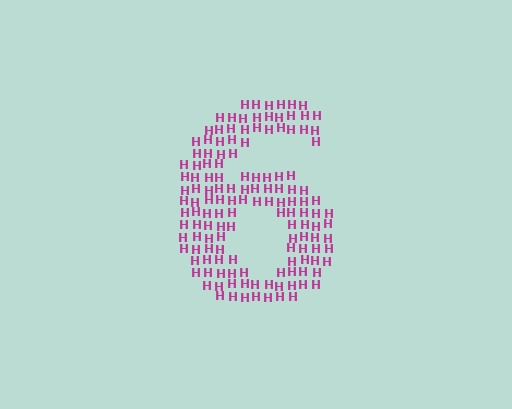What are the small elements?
The small elements are letter H's.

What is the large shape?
The large shape is the digit 6.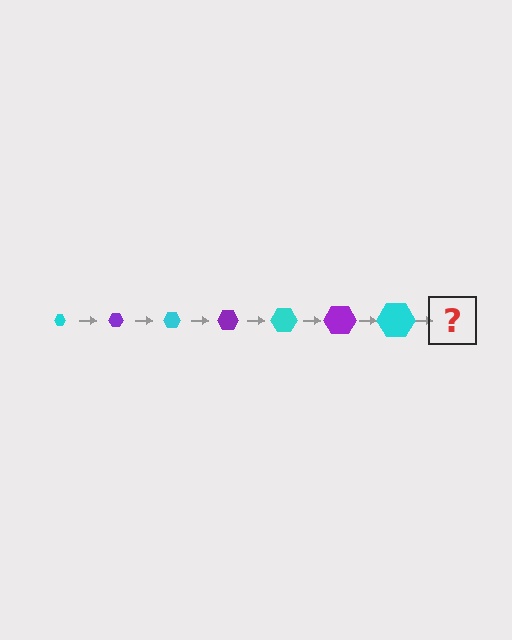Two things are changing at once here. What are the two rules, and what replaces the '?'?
The two rules are that the hexagon grows larger each step and the color cycles through cyan and purple. The '?' should be a purple hexagon, larger than the previous one.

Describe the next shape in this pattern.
It should be a purple hexagon, larger than the previous one.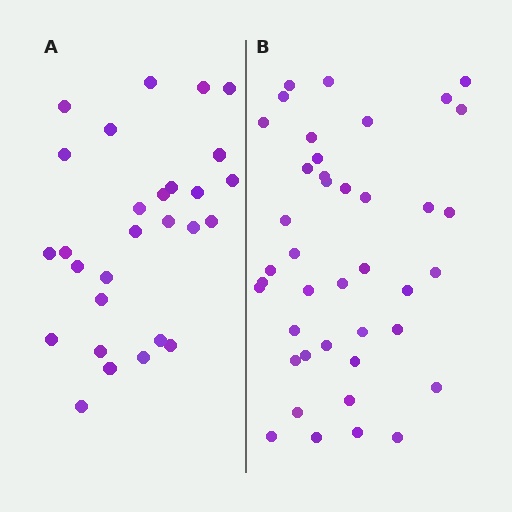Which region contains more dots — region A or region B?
Region B (the right region) has more dots.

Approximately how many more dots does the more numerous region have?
Region B has approximately 15 more dots than region A.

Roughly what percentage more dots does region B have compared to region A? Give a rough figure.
About 45% more.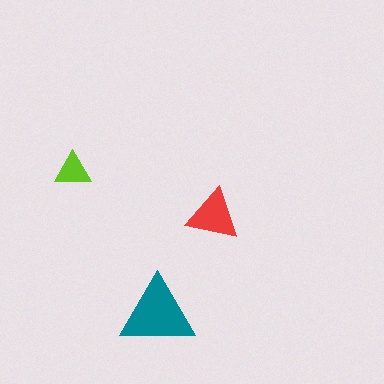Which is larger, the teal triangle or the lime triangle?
The teal one.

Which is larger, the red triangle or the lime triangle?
The red one.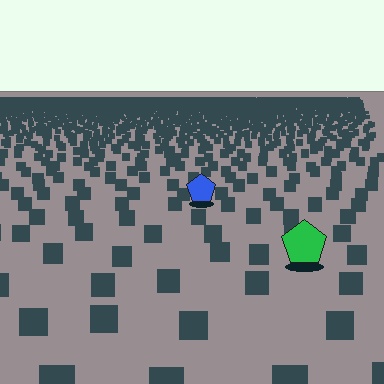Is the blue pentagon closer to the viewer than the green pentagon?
No. The green pentagon is closer — you can tell from the texture gradient: the ground texture is coarser near it.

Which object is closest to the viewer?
The green pentagon is closest. The texture marks near it are larger and more spread out.